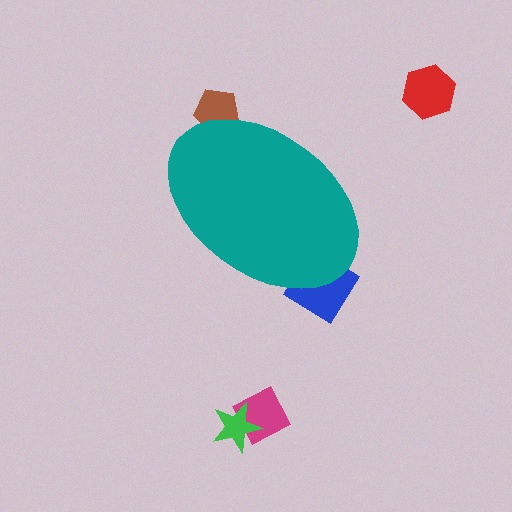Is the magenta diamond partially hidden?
No, the magenta diamond is fully visible.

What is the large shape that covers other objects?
A teal ellipse.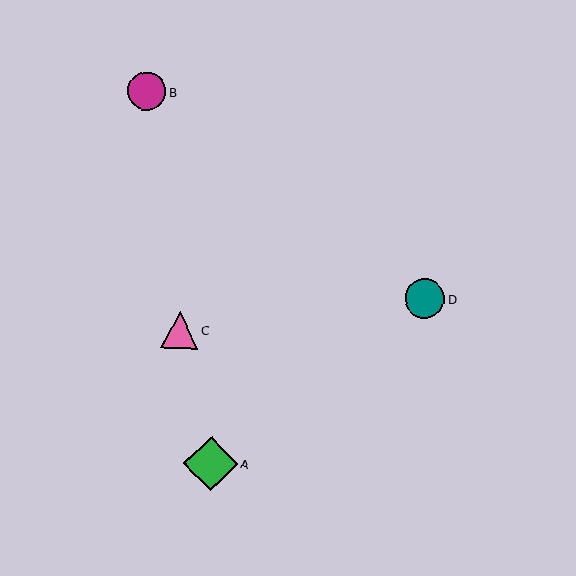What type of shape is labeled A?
Shape A is a green diamond.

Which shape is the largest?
The green diamond (labeled A) is the largest.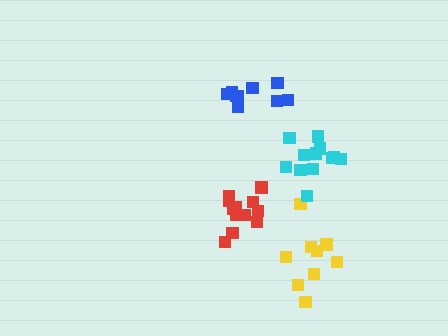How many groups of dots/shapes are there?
There are 4 groups.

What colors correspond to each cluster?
The clusters are colored: yellow, red, cyan, blue.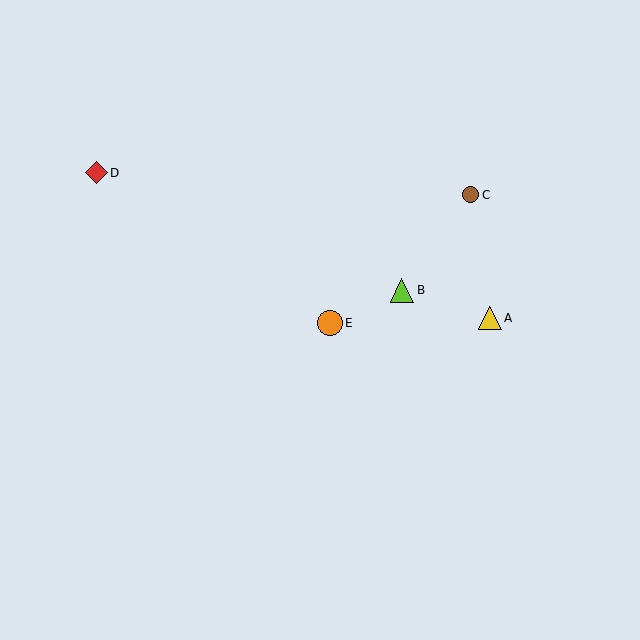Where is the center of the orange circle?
The center of the orange circle is at (330, 323).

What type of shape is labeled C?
Shape C is a brown circle.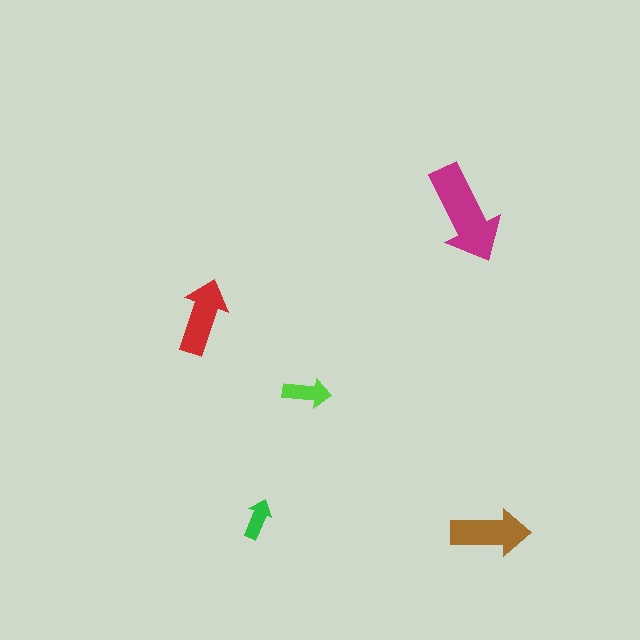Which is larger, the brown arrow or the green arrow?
The brown one.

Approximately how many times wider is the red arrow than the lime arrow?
About 1.5 times wider.